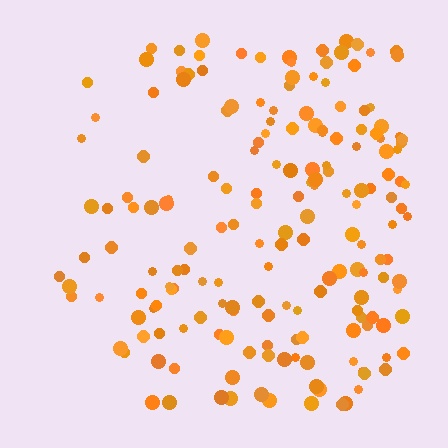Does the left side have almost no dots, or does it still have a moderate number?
Still a moderate number, just noticeably fewer than the right.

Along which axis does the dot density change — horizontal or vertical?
Horizontal.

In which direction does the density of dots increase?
From left to right, with the right side densest.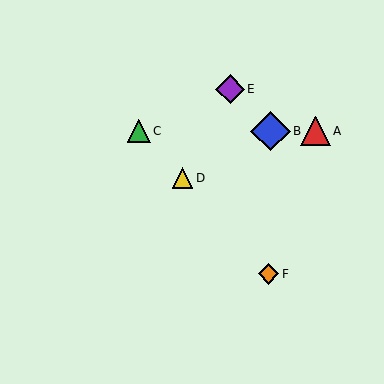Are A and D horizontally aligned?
No, A is at y≈131 and D is at y≈178.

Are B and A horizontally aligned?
Yes, both are at y≈131.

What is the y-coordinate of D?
Object D is at y≈178.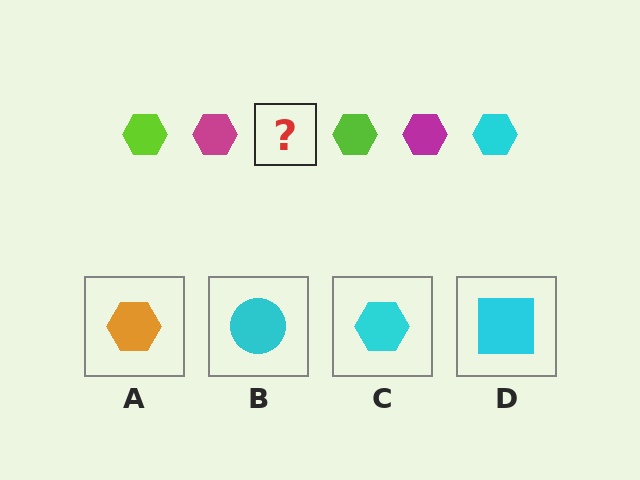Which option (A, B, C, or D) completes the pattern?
C.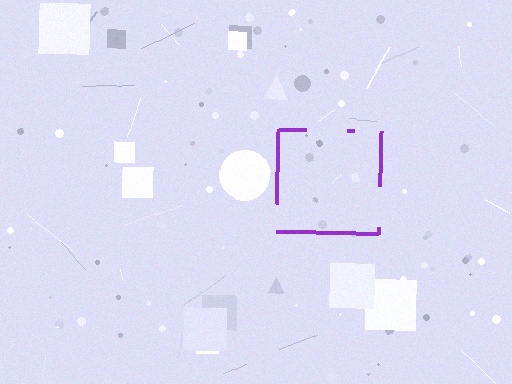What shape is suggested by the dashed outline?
The dashed outline suggests a square.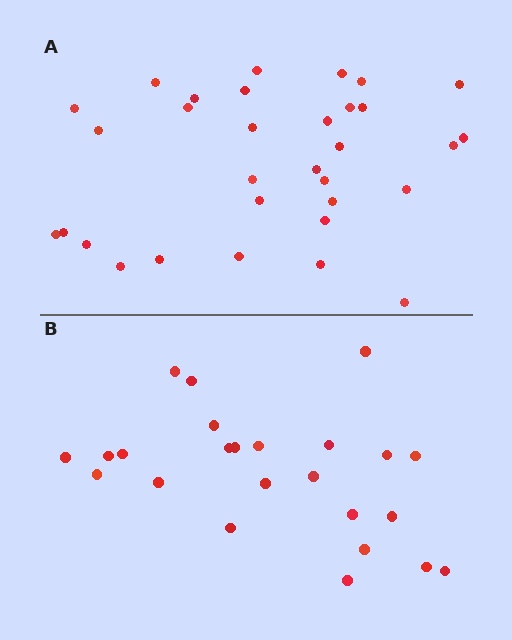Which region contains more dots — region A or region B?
Region A (the top region) has more dots.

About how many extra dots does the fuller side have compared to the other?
Region A has roughly 8 or so more dots than region B.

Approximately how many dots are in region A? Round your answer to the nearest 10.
About 30 dots. (The exact count is 32, which rounds to 30.)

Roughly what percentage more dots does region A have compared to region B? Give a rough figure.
About 35% more.